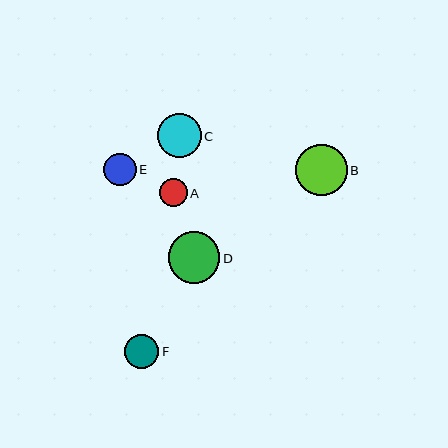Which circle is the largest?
Circle B is the largest with a size of approximately 52 pixels.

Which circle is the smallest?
Circle A is the smallest with a size of approximately 28 pixels.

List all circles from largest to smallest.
From largest to smallest: B, D, C, F, E, A.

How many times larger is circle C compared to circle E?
Circle C is approximately 1.3 times the size of circle E.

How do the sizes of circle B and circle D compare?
Circle B and circle D are approximately the same size.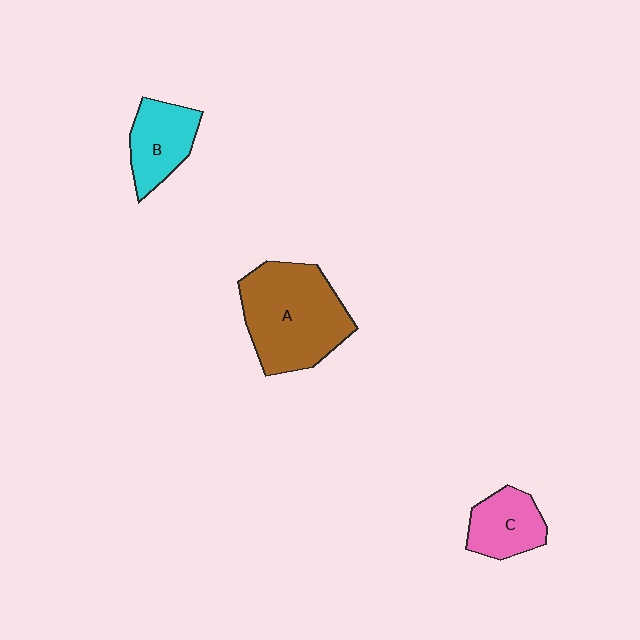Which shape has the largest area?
Shape A (brown).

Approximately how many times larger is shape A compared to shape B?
Approximately 2.0 times.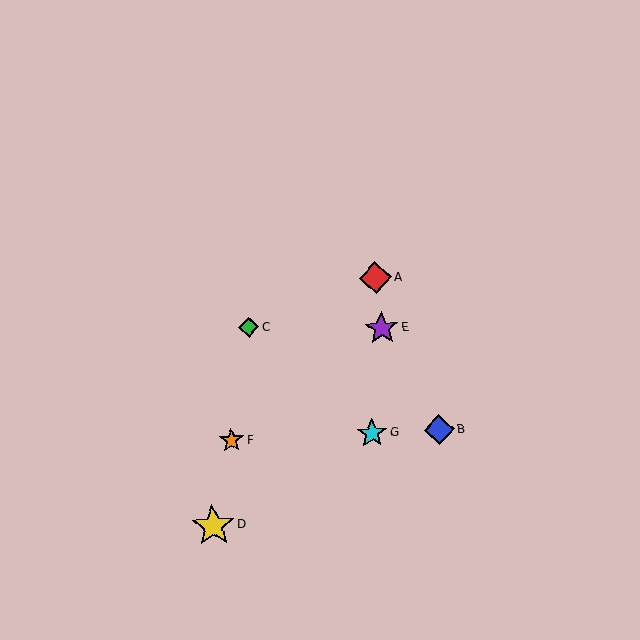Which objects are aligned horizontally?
Objects B, F, G are aligned horizontally.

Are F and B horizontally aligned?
Yes, both are at y≈440.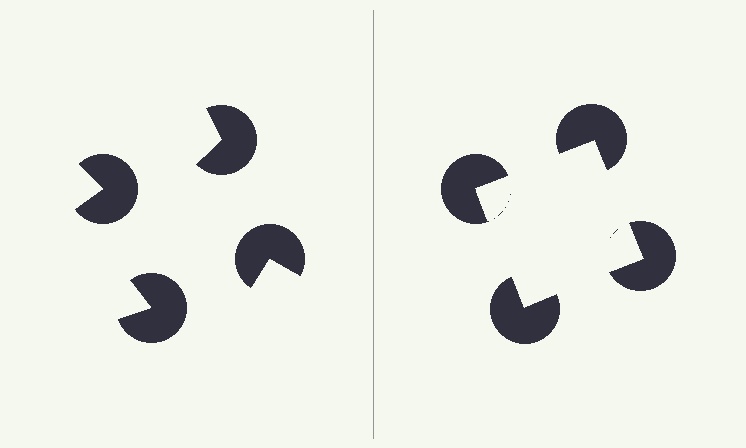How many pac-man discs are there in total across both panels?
8 — 4 on each side.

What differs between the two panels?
The pac-man discs are positioned identically on both sides; only the wedge orientations differ. On the right they align to a square; on the left they are misaligned.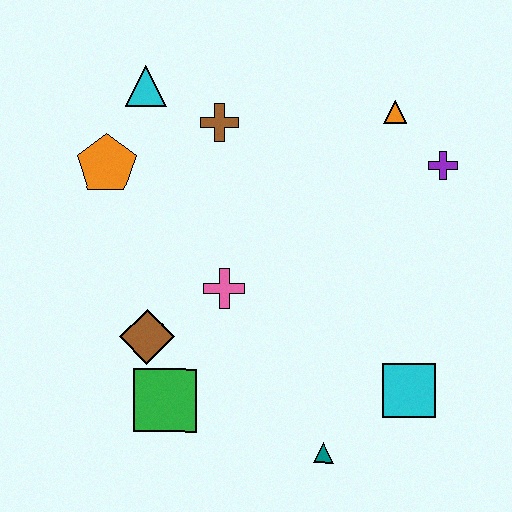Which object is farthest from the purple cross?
The green square is farthest from the purple cross.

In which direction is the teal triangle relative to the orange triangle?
The teal triangle is below the orange triangle.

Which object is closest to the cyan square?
The teal triangle is closest to the cyan square.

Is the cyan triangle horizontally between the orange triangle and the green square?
No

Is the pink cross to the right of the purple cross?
No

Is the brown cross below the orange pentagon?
No